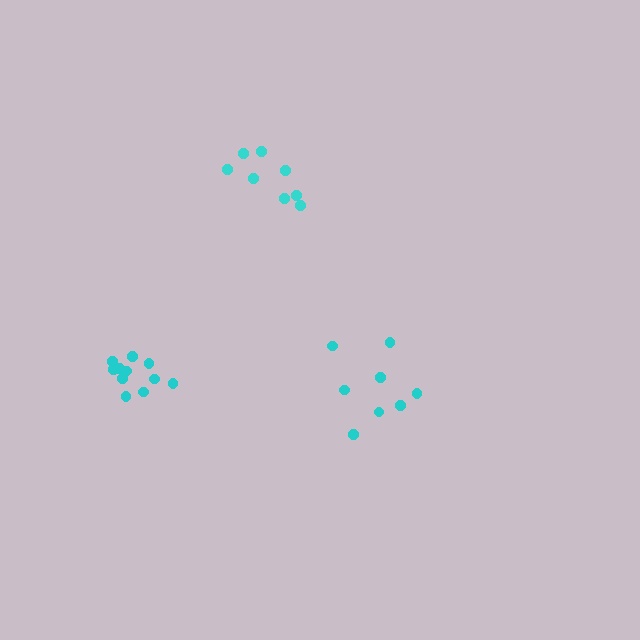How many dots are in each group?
Group 1: 8 dots, Group 2: 8 dots, Group 3: 11 dots (27 total).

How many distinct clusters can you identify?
There are 3 distinct clusters.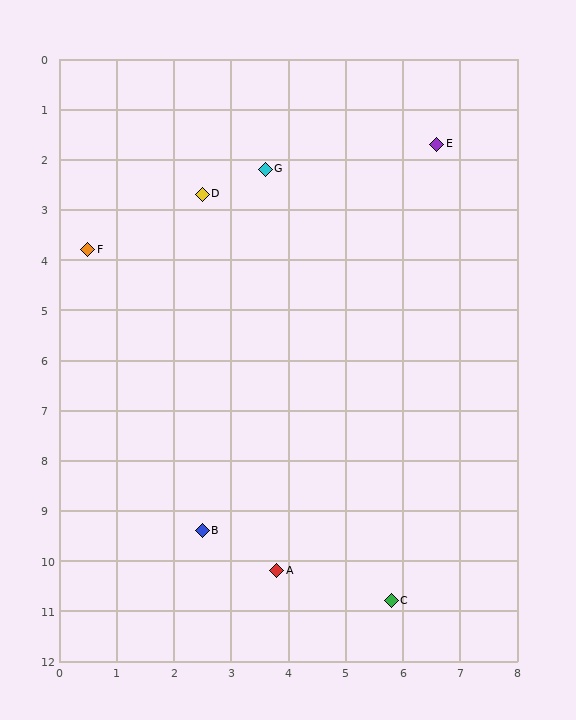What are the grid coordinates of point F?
Point F is at approximately (0.5, 3.8).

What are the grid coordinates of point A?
Point A is at approximately (3.8, 10.2).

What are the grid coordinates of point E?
Point E is at approximately (6.6, 1.7).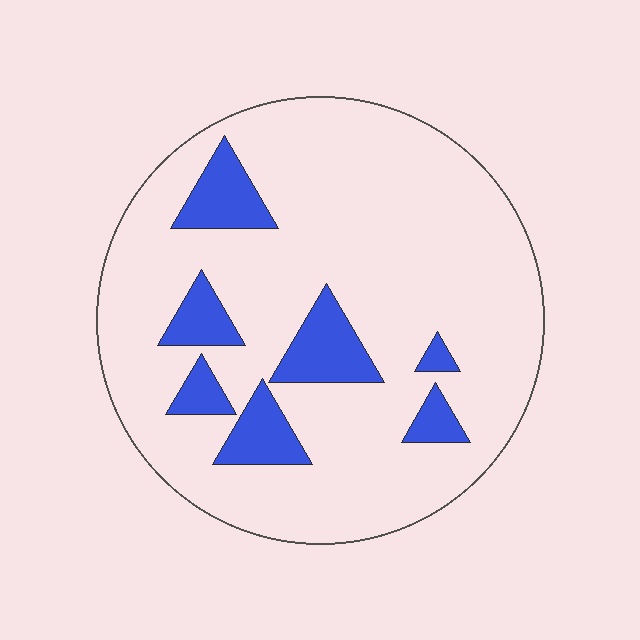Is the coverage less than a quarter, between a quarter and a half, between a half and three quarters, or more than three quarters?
Less than a quarter.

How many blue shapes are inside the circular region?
7.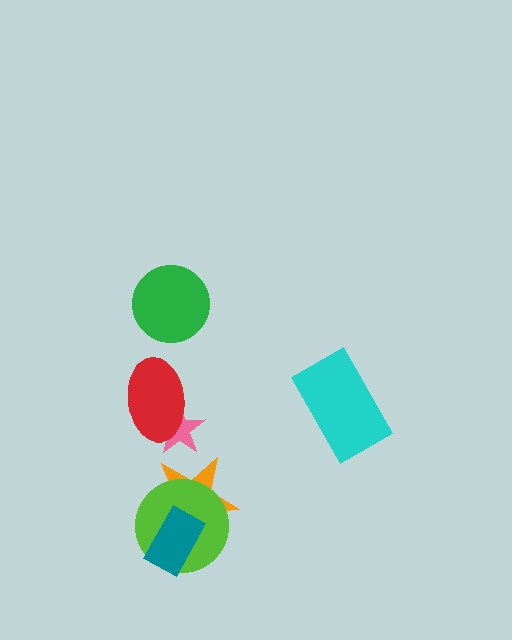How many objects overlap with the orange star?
2 objects overlap with the orange star.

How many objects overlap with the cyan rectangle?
0 objects overlap with the cyan rectangle.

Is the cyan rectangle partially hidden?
No, no other shape covers it.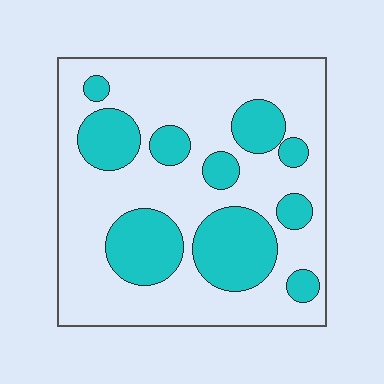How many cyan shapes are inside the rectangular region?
10.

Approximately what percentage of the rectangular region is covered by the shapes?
Approximately 30%.